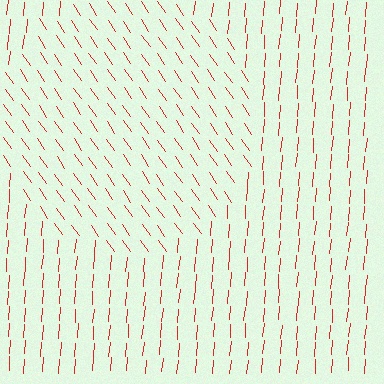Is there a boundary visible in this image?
Yes, there is a texture boundary formed by a change in line orientation.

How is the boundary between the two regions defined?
The boundary is defined purely by a change in line orientation (approximately 39 degrees difference). All lines are the same color and thickness.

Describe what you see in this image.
The image is filled with small red line segments. A circle region in the image has lines oriented differently from the surrounding lines, creating a visible texture boundary.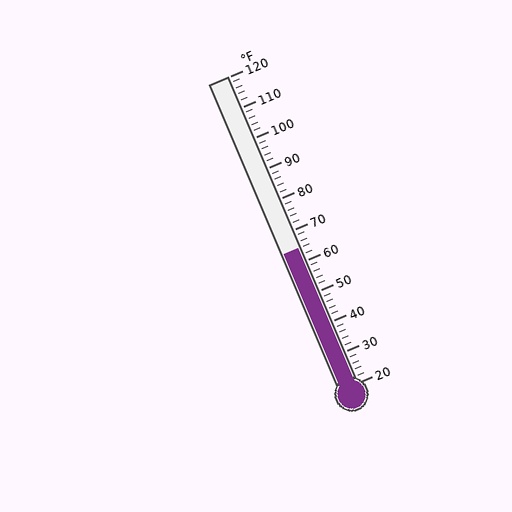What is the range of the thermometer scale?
The thermometer scale ranges from 20°F to 120°F.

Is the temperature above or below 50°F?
The temperature is above 50°F.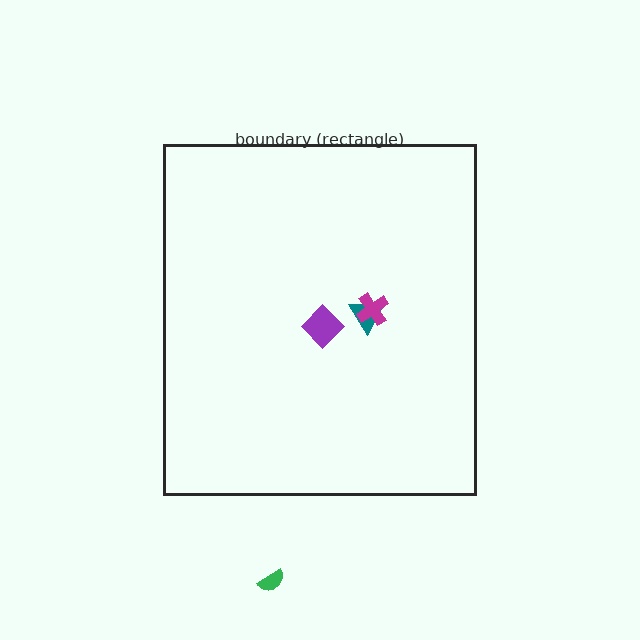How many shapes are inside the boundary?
3 inside, 1 outside.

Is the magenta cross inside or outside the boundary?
Inside.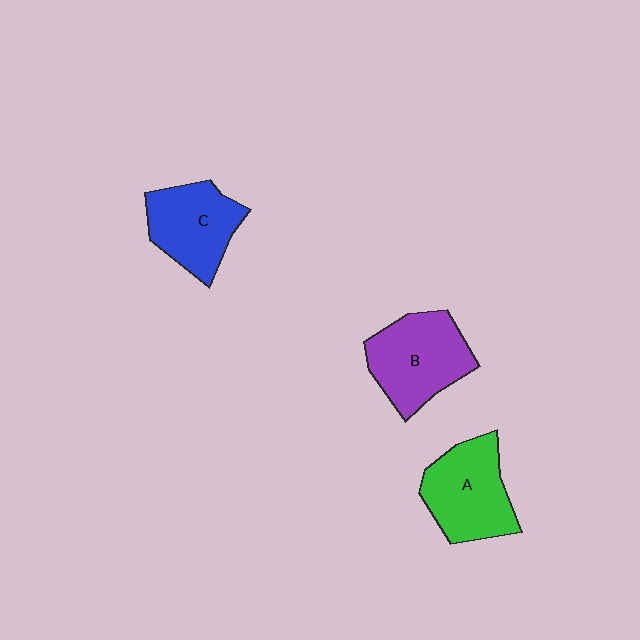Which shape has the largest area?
Shape B (purple).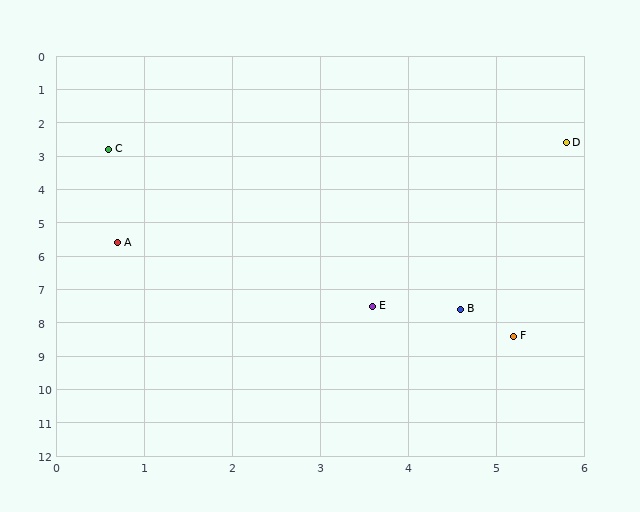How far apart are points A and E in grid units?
Points A and E are about 3.5 grid units apart.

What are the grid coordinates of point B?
Point B is at approximately (4.6, 7.6).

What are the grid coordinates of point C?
Point C is at approximately (0.6, 2.8).